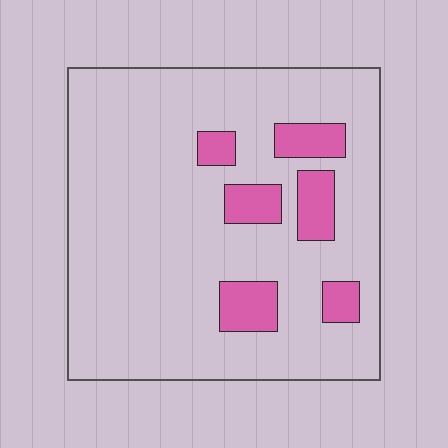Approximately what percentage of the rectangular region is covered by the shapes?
Approximately 15%.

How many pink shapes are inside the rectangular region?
6.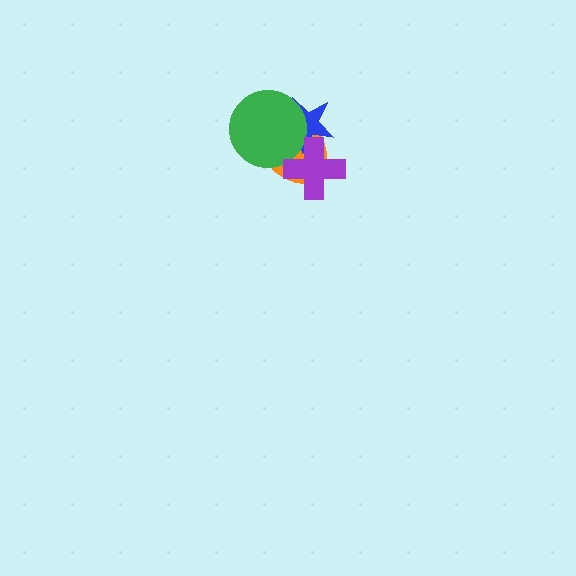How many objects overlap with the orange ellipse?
3 objects overlap with the orange ellipse.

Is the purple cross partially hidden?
No, no other shape covers it.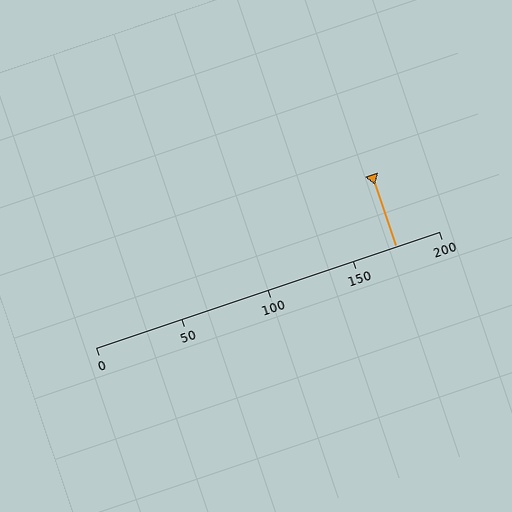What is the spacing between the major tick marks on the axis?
The major ticks are spaced 50 apart.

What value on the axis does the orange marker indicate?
The marker indicates approximately 175.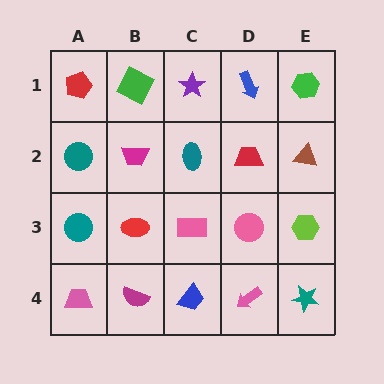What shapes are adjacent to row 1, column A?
A teal circle (row 2, column A), a green square (row 1, column B).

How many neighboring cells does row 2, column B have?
4.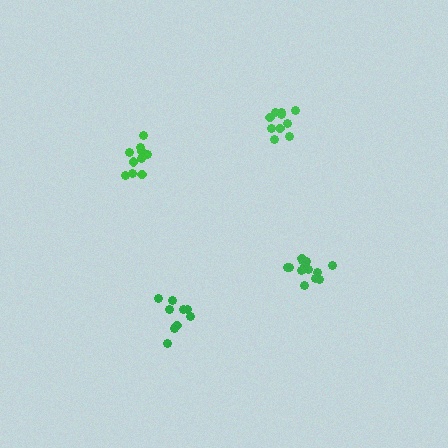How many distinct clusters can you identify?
There are 4 distinct clusters.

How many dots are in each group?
Group 1: 9 dots, Group 2: 13 dots, Group 3: 11 dots, Group 4: 10 dots (43 total).